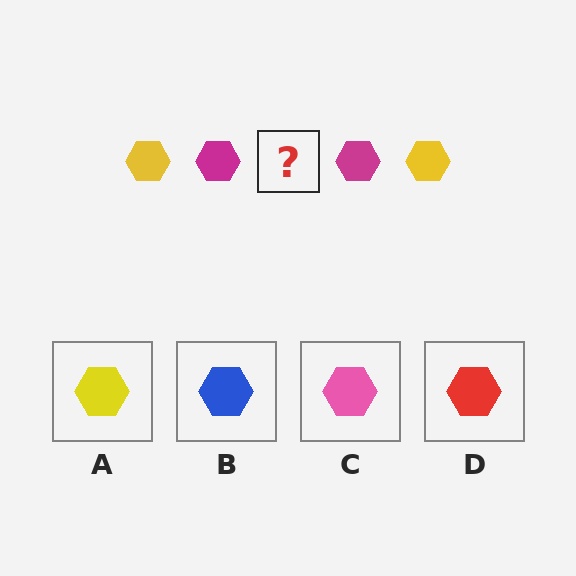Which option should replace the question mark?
Option A.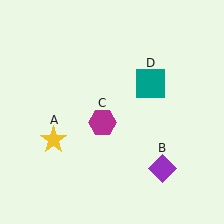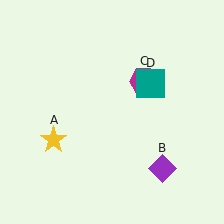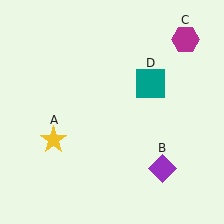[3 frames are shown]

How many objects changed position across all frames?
1 object changed position: magenta hexagon (object C).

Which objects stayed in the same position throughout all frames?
Yellow star (object A) and purple diamond (object B) and teal square (object D) remained stationary.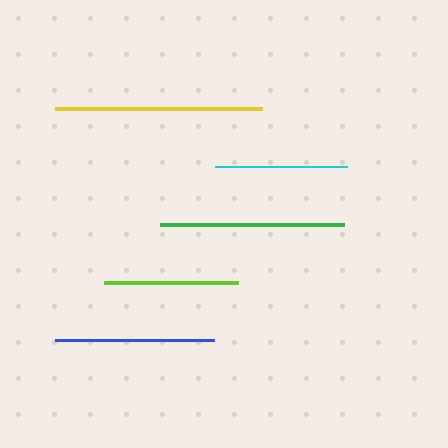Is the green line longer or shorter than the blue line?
The green line is longer than the blue line.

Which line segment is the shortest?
The cyan line is the shortest at approximately 132 pixels.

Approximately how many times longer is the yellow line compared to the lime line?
The yellow line is approximately 1.5 times the length of the lime line.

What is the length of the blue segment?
The blue segment is approximately 159 pixels long.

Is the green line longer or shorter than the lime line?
The green line is longer than the lime line.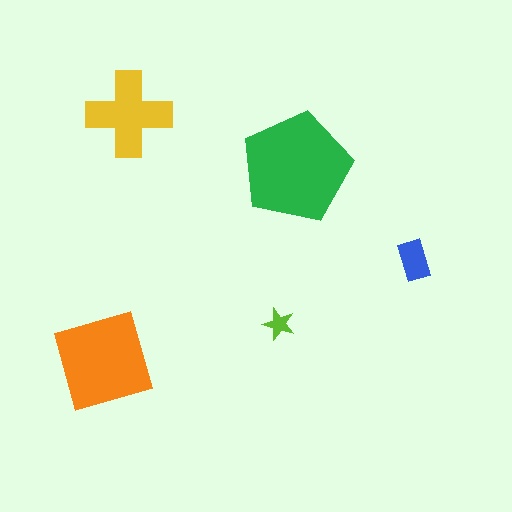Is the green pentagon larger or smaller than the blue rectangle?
Larger.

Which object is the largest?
The green pentagon.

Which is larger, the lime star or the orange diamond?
The orange diamond.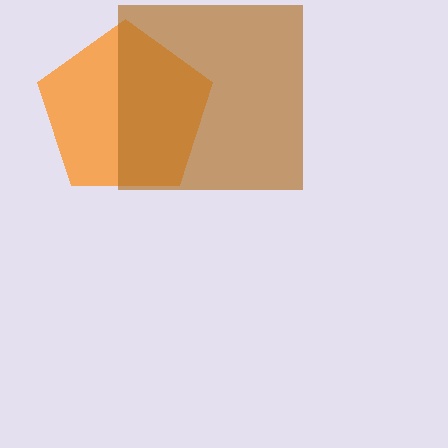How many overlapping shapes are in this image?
There are 2 overlapping shapes in the image.